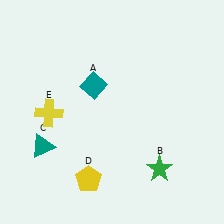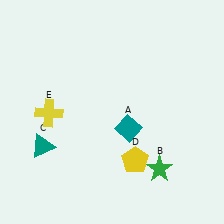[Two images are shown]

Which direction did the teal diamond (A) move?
The teal diamond (A) moved down.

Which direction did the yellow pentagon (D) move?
The yellow pentagon (D) moved right.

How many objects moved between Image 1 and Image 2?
2 objects moved between the two images.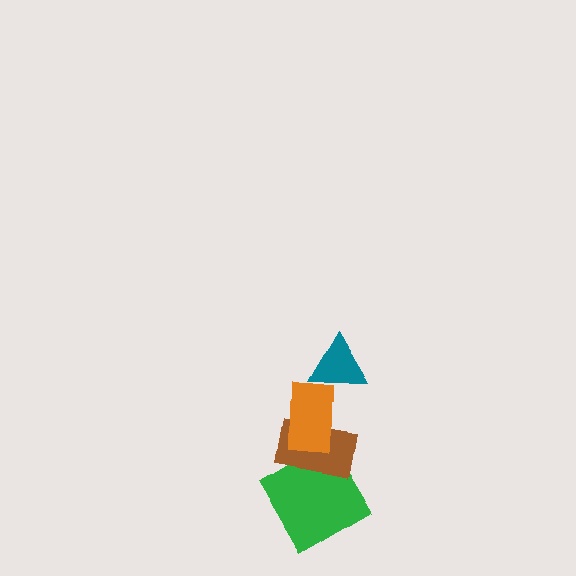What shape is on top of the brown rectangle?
The orange rectangle is on top of the brown rectangle.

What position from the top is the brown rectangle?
The brown rectangle is 3rd from the top.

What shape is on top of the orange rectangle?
The teal triangle is on top of the orange rectangle.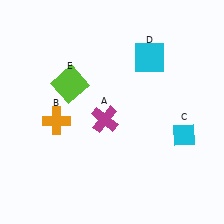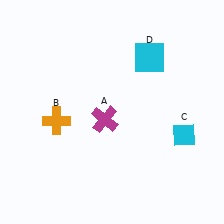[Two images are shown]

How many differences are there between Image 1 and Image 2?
There is 1 difference between the two images.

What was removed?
The lime square (E) was removed in Image 2.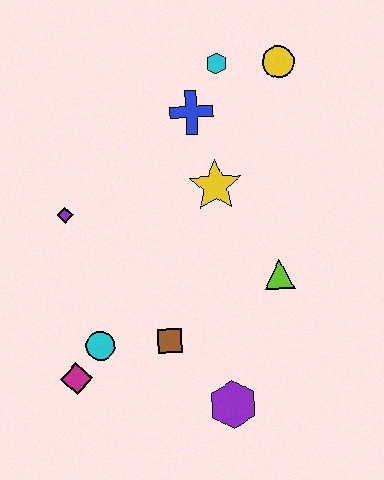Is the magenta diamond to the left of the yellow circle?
Yes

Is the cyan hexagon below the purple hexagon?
No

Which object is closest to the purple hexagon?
The brown square is closest to the purple hexagon.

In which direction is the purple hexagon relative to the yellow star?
The purple hexagon is below the yellow star.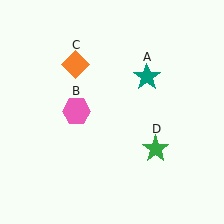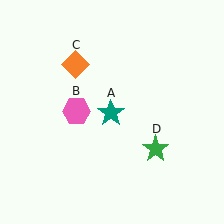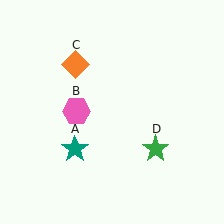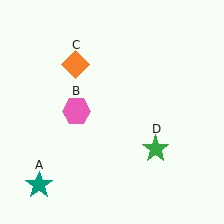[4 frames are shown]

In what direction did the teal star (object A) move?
The teal star (object A) moved down and to the left.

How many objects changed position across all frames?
1 object changed position: teal star (object A).